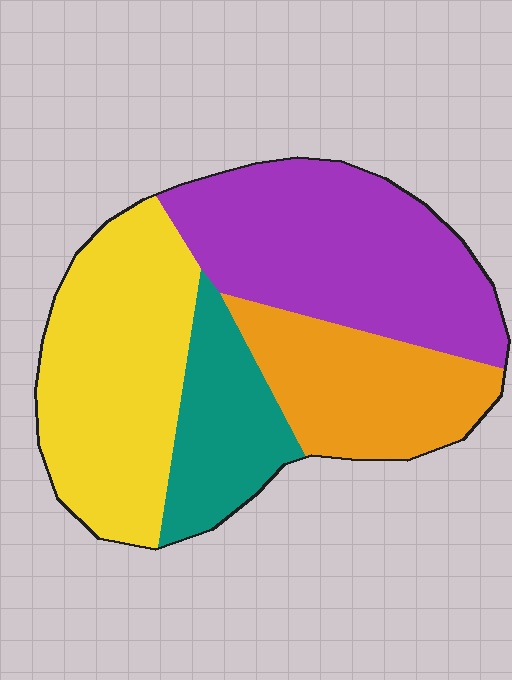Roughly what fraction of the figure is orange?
Orange takes up less than a quarter of the figure.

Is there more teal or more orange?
Orange.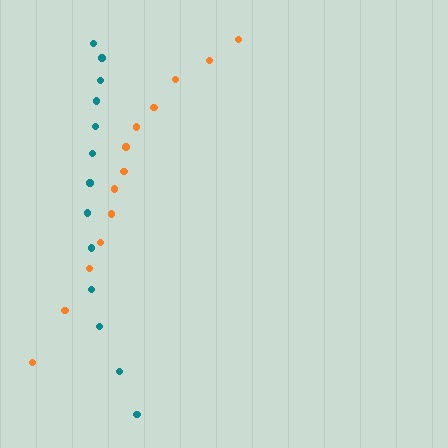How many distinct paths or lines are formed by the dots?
There are 2 distinct paths.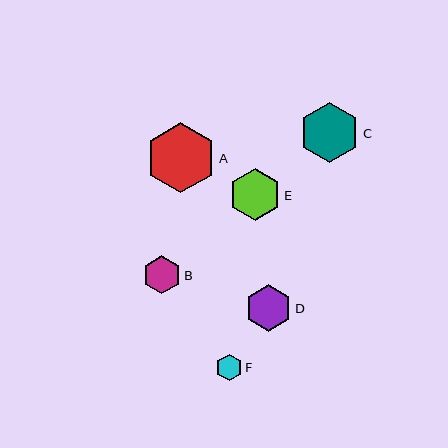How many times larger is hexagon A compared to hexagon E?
Hexagon A is approximately 1.3 times the size of hexagon E.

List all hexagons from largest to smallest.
From largest to smallest: A, C, E, D, B, F.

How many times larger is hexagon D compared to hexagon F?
Hexagon D is approximately 1.8 times the size of hexagon F.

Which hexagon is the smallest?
Hexagon F is the smallest with a size of approximately 27 pixels.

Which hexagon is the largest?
Hexagon A is the largest with a size of approximately 70 pixels.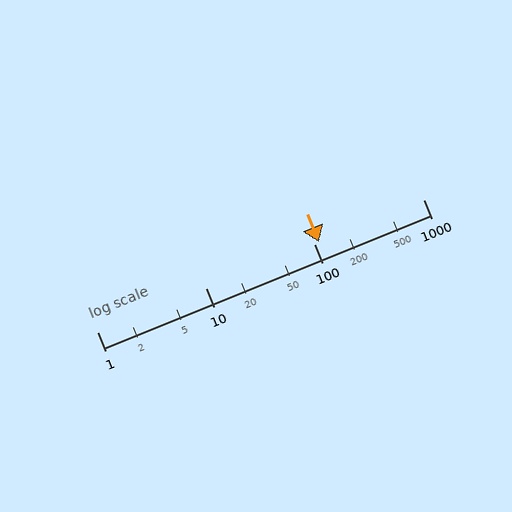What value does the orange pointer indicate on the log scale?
The pointer indicates approximately 110.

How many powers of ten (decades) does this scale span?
The scale spans 3 decades, from 1 to 1000.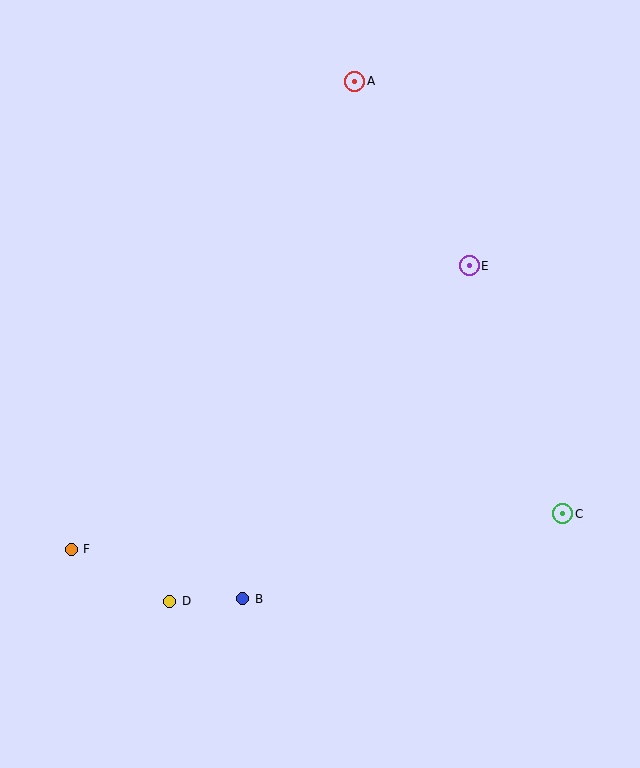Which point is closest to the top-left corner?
Point A is closest to the top-left corner.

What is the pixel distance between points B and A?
The distance between B and A is 530 pixels.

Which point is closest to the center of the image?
Point E at (469, 266) is closest to the center.